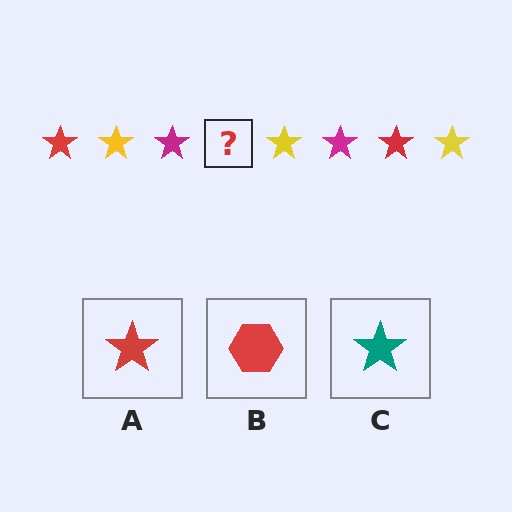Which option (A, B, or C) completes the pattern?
A.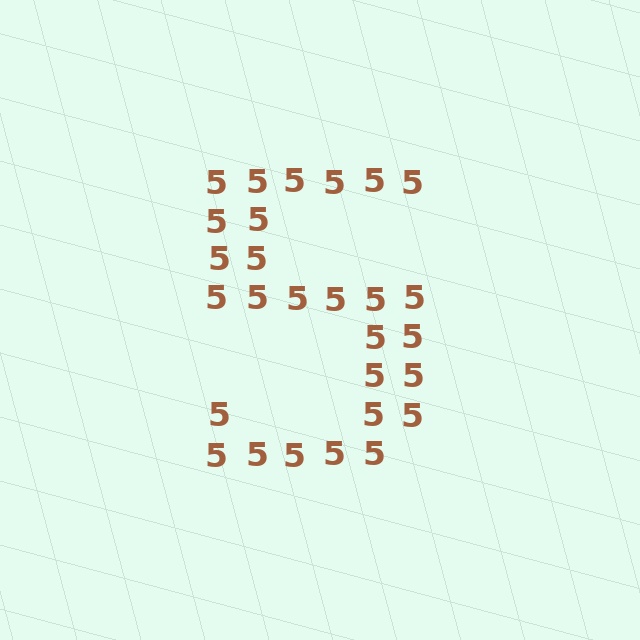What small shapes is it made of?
It is made of small digit 5's.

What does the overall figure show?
The overall figure shows the digit 5.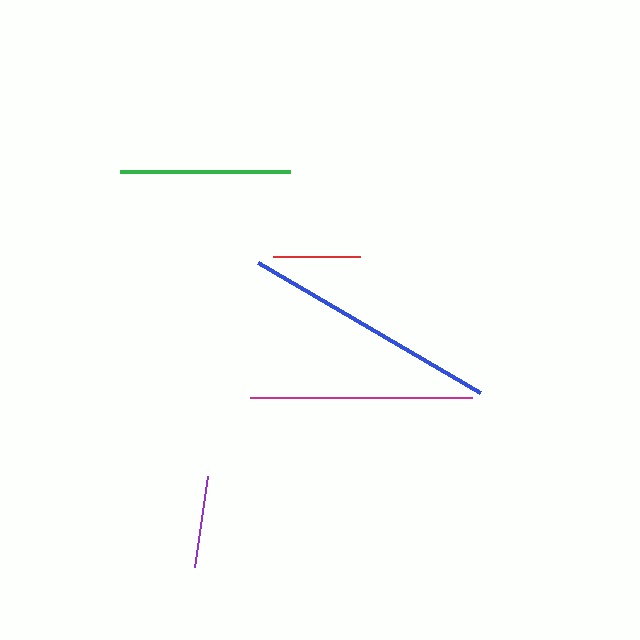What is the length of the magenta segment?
The magenta segment is approximately 222 pixels long.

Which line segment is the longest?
The blue line is the longest at approximately 258 pixels.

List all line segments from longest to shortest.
From longest to shortest: blue, magenta, green, purple, red.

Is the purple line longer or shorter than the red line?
The purple line is longer than the red line.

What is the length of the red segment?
The red segment is approximately 86 pixels long.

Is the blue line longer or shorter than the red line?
The blue line is longer than the red line.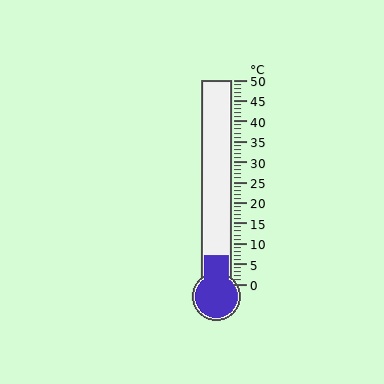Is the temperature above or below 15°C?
The temperature is below 15°C.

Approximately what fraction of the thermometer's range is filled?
The thermometer is filled to approximately 15% of its range.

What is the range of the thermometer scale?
The thermometer scale ranges from 0°C to 50°C.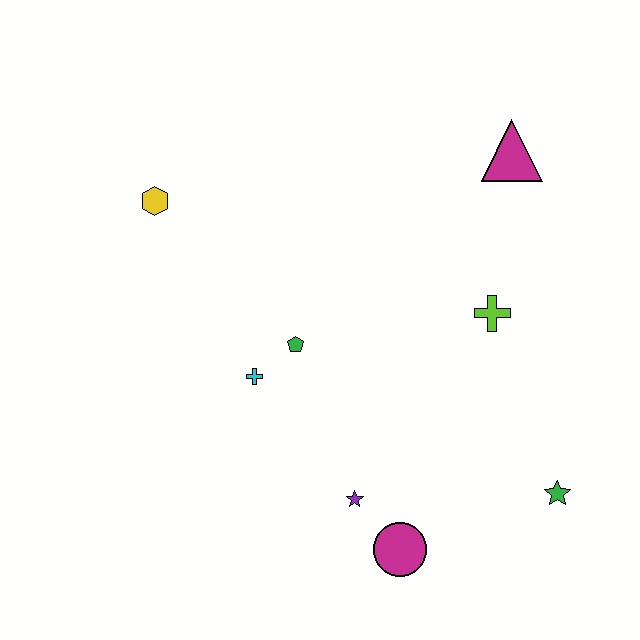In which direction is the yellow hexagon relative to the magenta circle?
The yellow hexagon is above the magenta circle.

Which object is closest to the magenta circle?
The purple star is closest to the magenta circle.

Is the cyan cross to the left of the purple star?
Yes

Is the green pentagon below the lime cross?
Yes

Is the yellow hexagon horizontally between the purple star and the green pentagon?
No